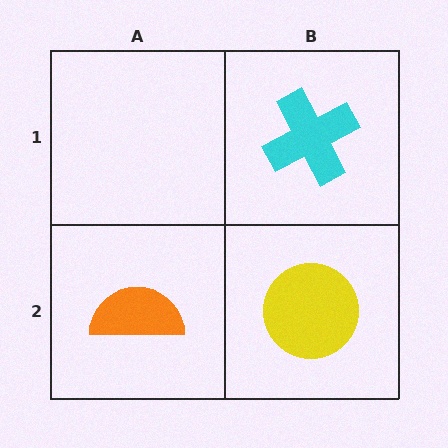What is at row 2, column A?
An orange semicircle.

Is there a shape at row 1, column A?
No, that cell is empty.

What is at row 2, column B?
A yellow circle.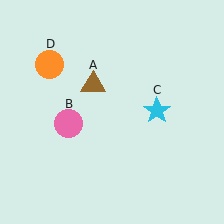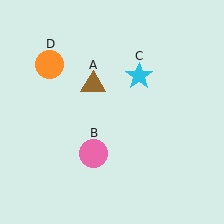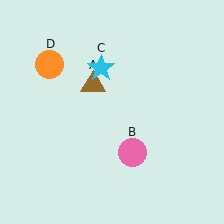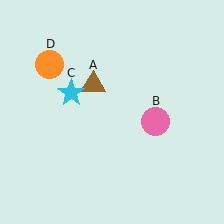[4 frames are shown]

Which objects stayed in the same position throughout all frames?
Brown triangle (object A) and orange circle (object D) remained stationary.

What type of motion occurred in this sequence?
The pink circle (object B), cyan star (object C) rotated counterclockwise around the center of the scene.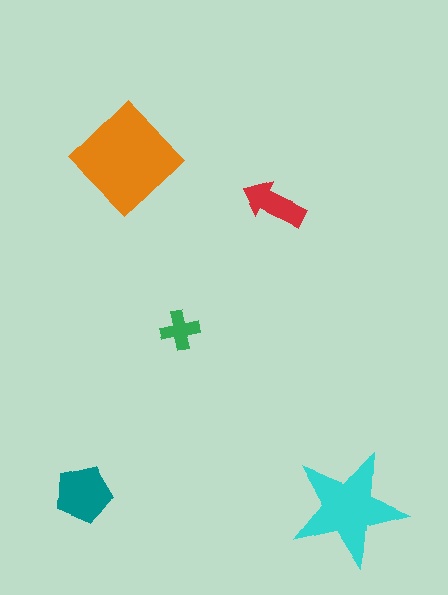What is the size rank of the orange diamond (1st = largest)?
1st.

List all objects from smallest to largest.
The green cross, the red arrow, the teal pentagon, the cyan star, the orange diamond.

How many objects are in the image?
There are 5 objects in the image.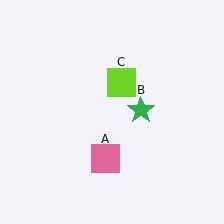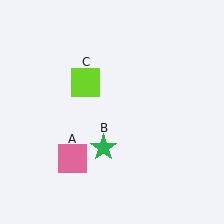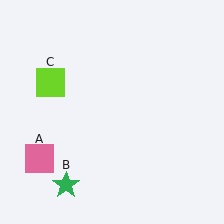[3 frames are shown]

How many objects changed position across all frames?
3 objects changed position: pink square (object A), green star (object B), lime square (object C).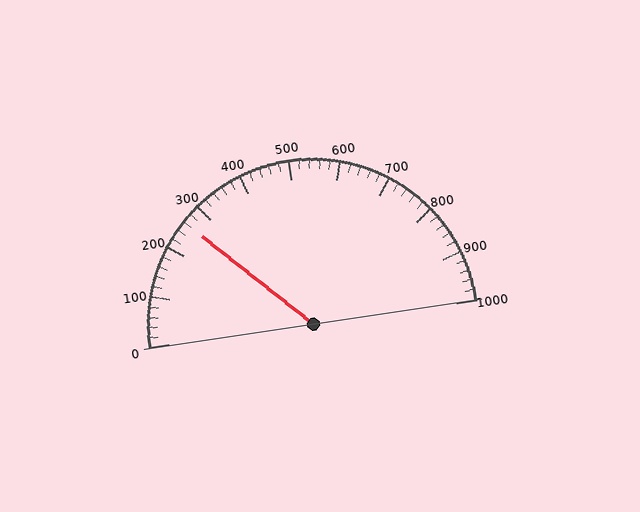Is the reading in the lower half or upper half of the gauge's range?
The reading is in the lower half of the range (0 to 1000).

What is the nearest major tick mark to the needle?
The nearest major tick mark is 300.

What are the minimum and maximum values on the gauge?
The gauge ranges from 0 to 1000.